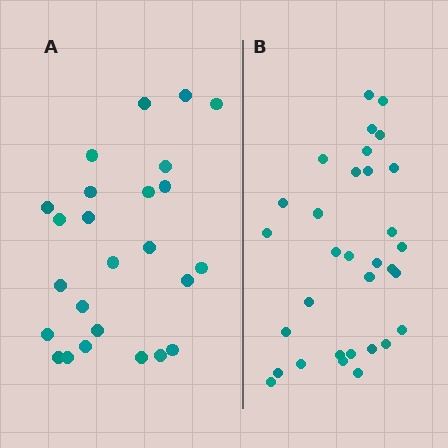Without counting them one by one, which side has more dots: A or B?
Region B (the right region) has more dots.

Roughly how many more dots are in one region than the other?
Region B has roughly 8 or so more dots than region A.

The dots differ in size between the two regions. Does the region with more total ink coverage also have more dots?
No. Region A has more total ink coverage because its dots are larger, but region B actually contains more individual dots. Total area can be misleading — the number of items is what matters here.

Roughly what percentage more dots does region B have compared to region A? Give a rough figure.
About 30% more.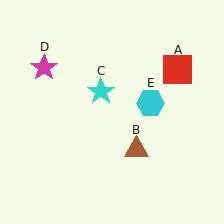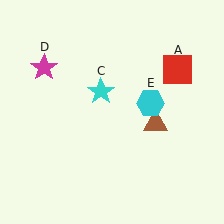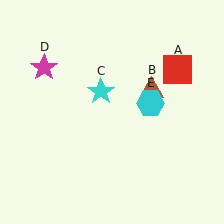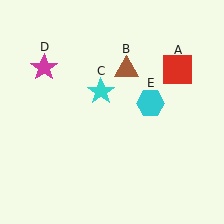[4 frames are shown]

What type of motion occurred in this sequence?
The brown triangle (object B) rotated counterclockwise around the center of the scene.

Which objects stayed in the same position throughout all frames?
Red square (object A) and cyan star (object C) and magenta star (object D) and cyan hexagon (object E) remained stationary.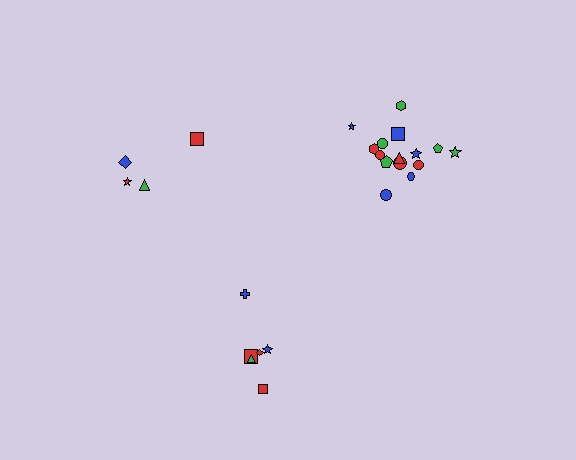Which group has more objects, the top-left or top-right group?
The top-right group.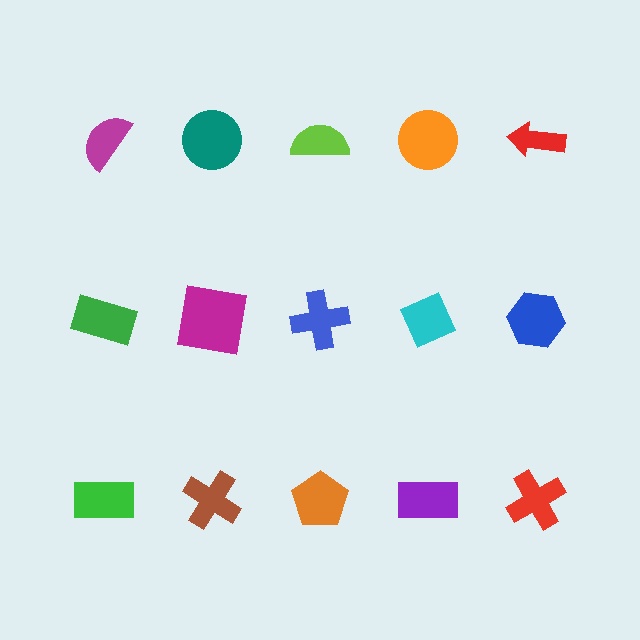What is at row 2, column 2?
A magenta square.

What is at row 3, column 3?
An orange pentagon.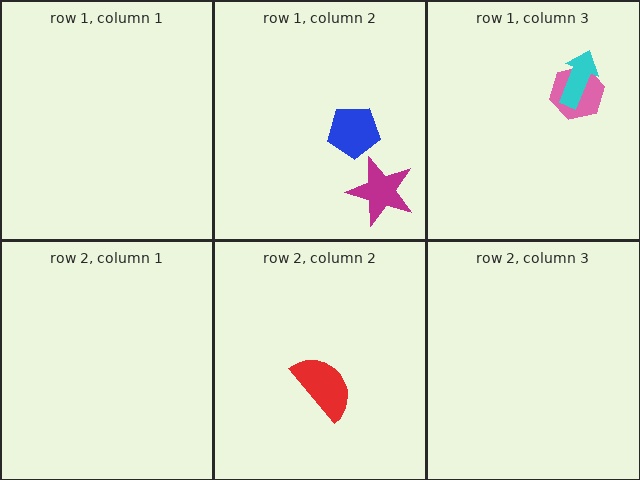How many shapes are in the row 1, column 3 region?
2.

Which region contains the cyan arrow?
The row 1, column 3 region.